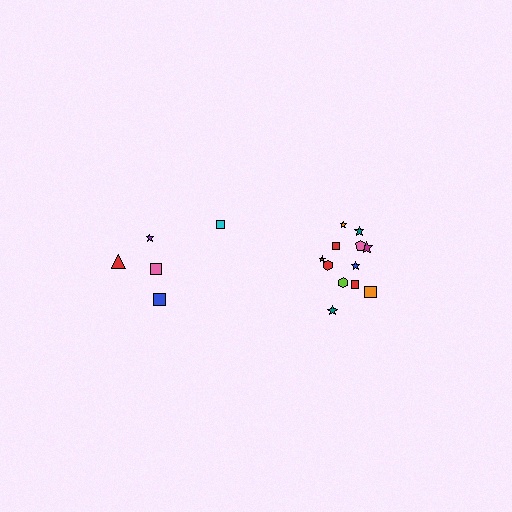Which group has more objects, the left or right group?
The right group.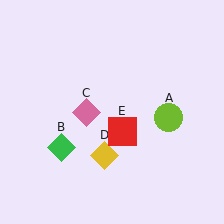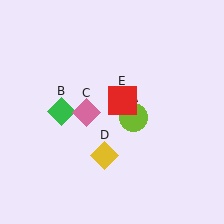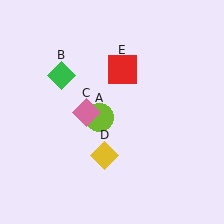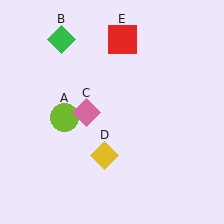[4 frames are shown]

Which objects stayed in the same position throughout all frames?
Pink diamond (object C) and yellow diamond (object D) remained stationary.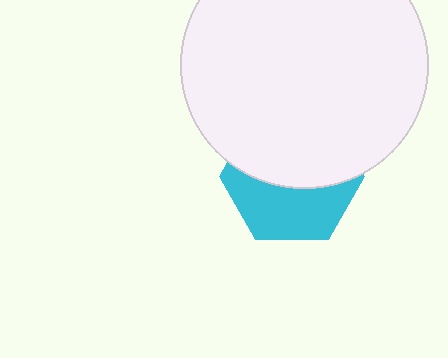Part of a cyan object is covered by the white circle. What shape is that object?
It is a hexagon.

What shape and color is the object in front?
The object in front is a white circle.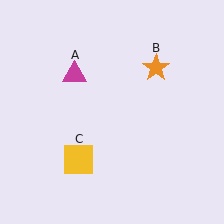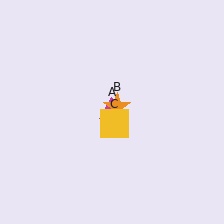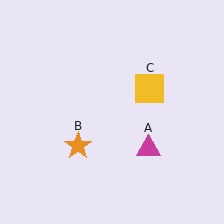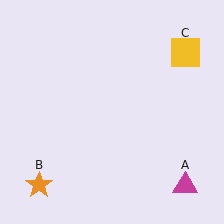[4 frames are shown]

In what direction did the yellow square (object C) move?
The yellow square (object C) moved up and to the right.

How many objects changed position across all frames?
3 objects changed position: magenta triangle (object A), orange star (object B), yellow square (object C).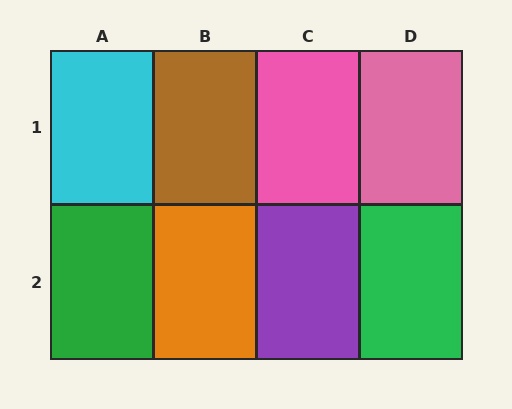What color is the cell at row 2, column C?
Purple.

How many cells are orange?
1 cell is orange.